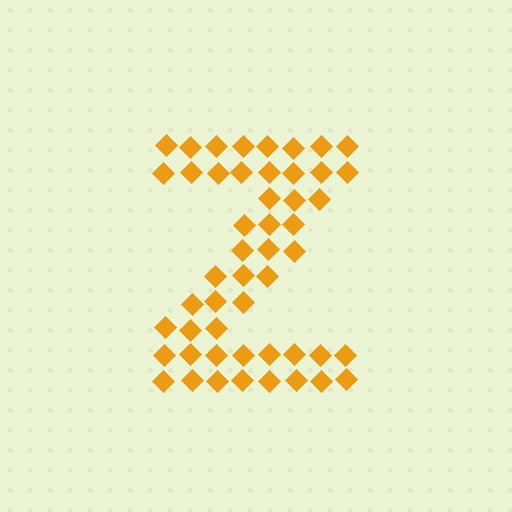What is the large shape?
The large shape is the letter Z.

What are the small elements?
The small elements are diamonds.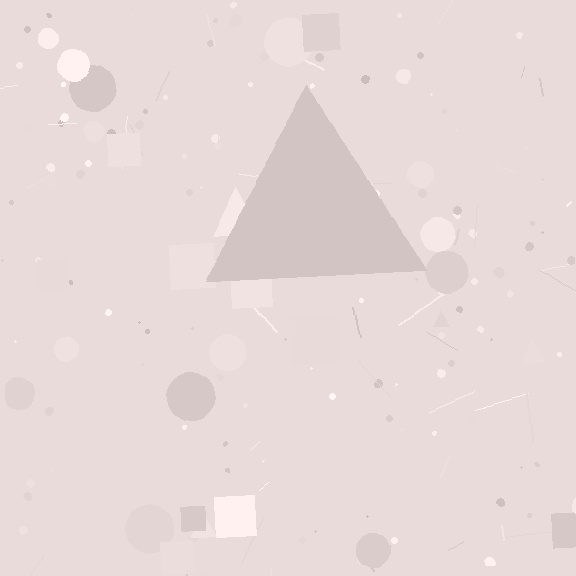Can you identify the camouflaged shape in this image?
The camouflaged shape is a triangle.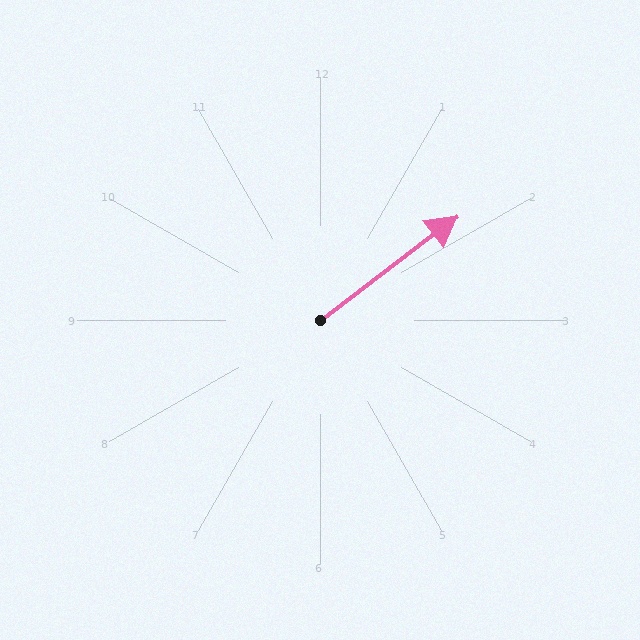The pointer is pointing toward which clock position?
Roughly 2 o'clock.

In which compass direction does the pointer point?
Northeast.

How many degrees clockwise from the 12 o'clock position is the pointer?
Approximately 53 degrees.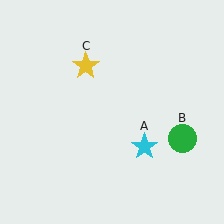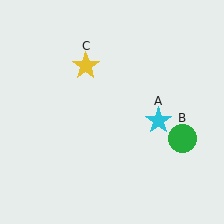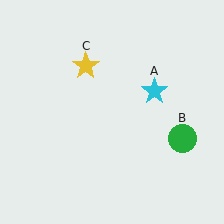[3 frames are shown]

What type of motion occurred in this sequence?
The cyan star (object A) rotated counterclockwise around the center of the scene.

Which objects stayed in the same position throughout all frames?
Green circle (object B) and yellow star (object C) remained stationary.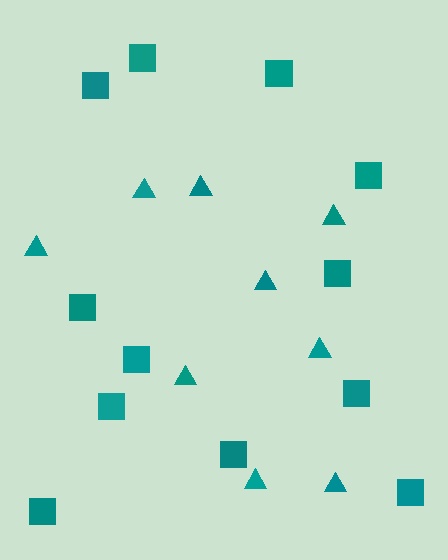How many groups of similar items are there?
There are 2 groups: one group of triangles (9) and one group of squares (12).